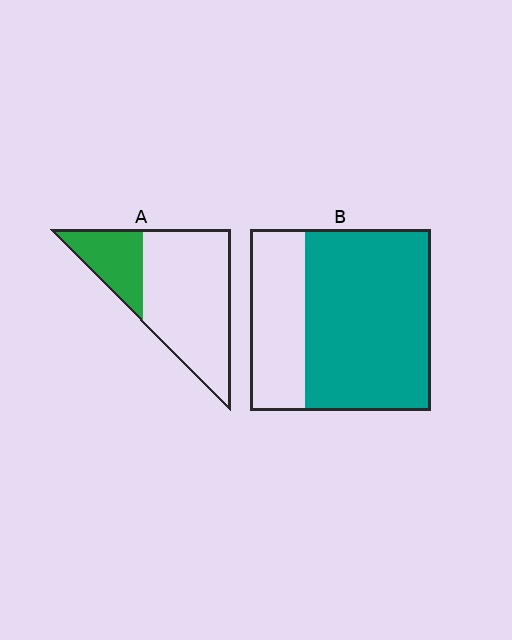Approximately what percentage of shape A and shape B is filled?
A is approximately 25% and B is approximately 70%.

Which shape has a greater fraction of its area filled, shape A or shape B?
Shape B.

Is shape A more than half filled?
No.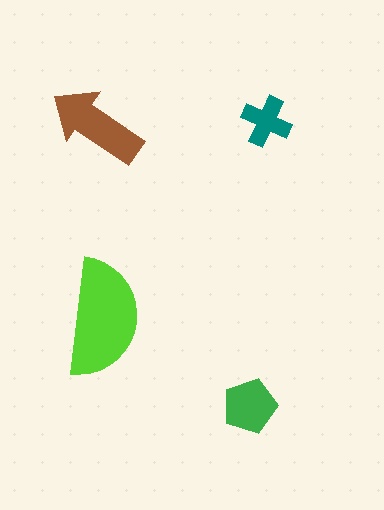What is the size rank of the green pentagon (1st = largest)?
3rd.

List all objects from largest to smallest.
The lime semicircle, the brown arrow, the green pentagon, the teal cross.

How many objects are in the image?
There are 4 objects in the image.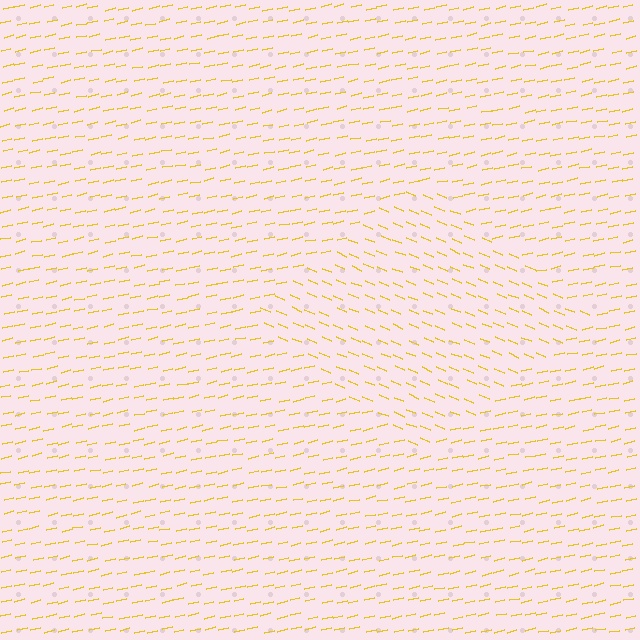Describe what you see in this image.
The image is filled with small yellow line segments. A diamond region in the image has lines oriented differently from the surrounding lines, creating a visible texture boundary.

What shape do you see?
I see a diamond.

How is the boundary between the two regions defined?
The boundary is defined purely by a change in line orientation (approximately 36 degrees difference). All lines are the same color and thickness.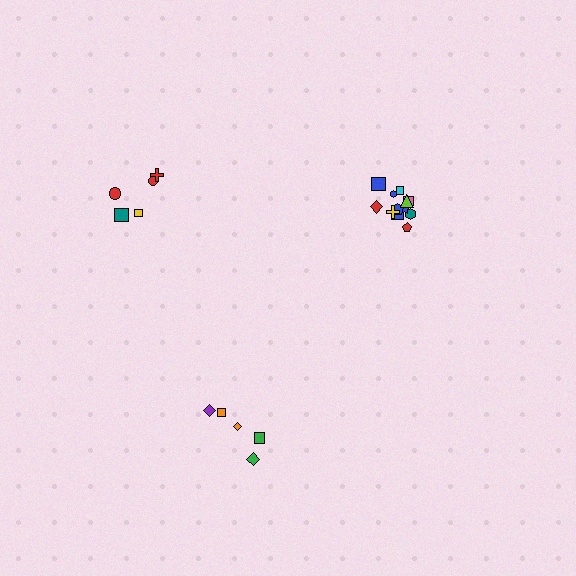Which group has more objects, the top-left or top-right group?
The top-right group.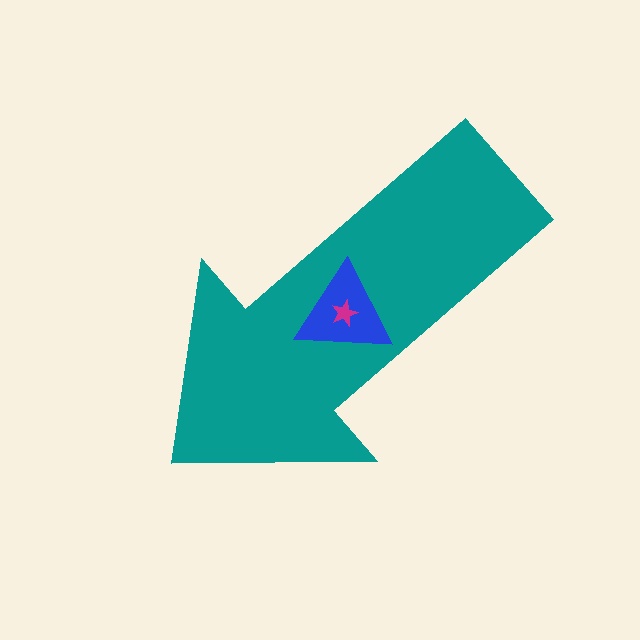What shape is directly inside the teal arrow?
The blue triangle.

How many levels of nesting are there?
3.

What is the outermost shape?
The teal arrow.